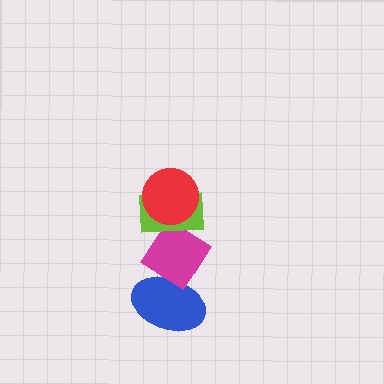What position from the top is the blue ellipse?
The blue ellipse is 4th from the top.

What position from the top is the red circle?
The red circle is 1st from the top.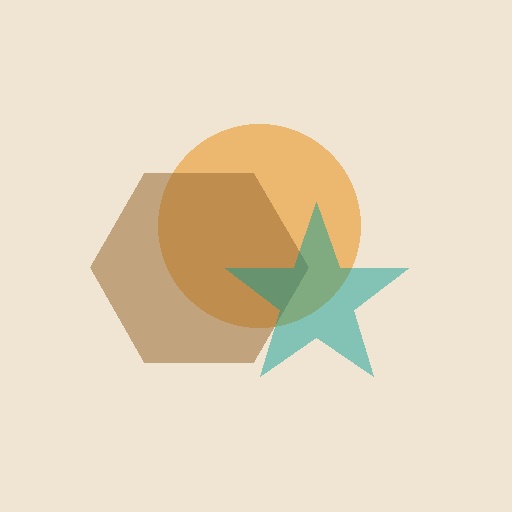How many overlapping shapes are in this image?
There are 3 overlapping shapes in the image.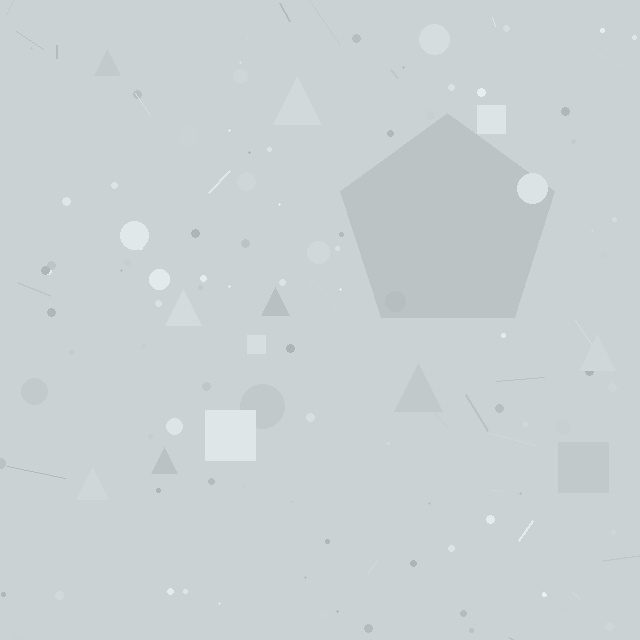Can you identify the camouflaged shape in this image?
The camouflaged shape is a pentagon.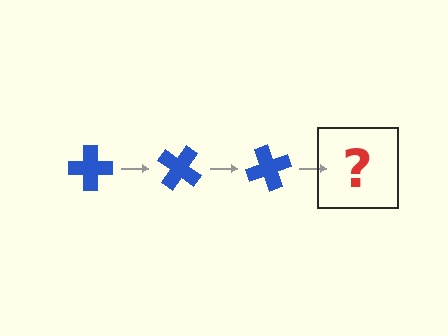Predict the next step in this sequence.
The next step is a blue cross rotated 105 degrees.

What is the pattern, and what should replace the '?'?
The pattern is that the cross rotates 35 degrees each step. The '?' should be a blue cross rotated 105 degrees.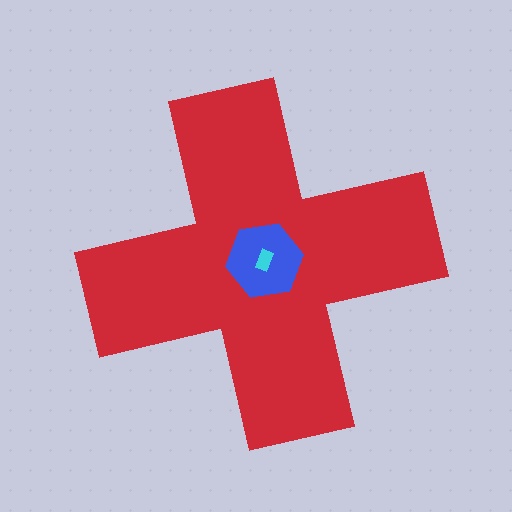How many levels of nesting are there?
3.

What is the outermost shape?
The red cross.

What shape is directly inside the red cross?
The blue hexagon.